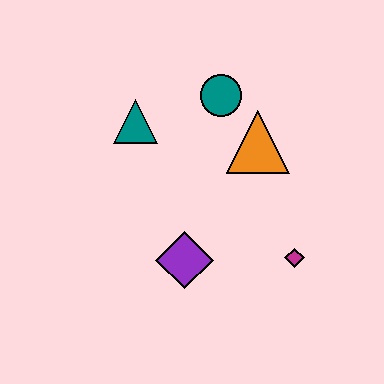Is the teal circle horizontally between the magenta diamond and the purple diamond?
Yes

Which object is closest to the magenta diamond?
The purple diamond is closest to the magenta diamond.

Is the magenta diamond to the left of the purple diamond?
No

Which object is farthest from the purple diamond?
The teal circle is farthest from the purple diamond.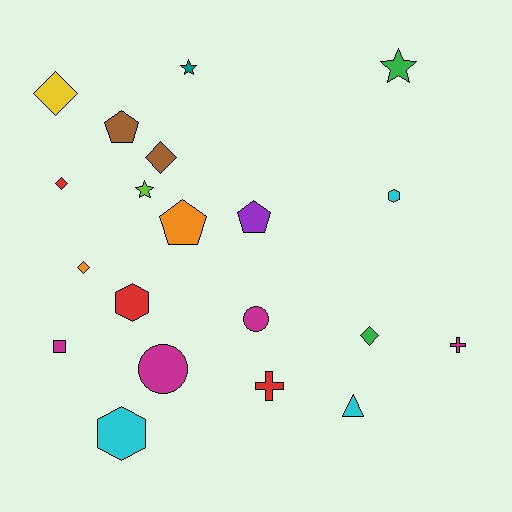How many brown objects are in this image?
There are 2 brown objects.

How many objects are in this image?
There are 20 objects.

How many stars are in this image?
There are 3 stars.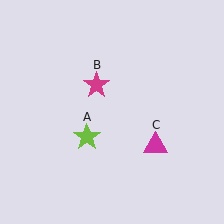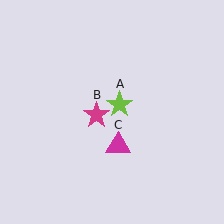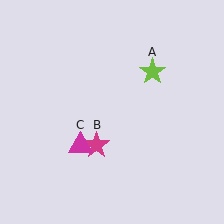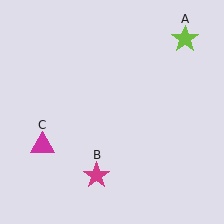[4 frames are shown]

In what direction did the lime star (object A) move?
The lime star (object A) moved up and to the right.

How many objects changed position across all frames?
3 objects changed position: lime star (object A), magenta star (object B), magenta triangle (object C).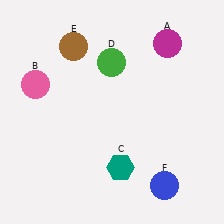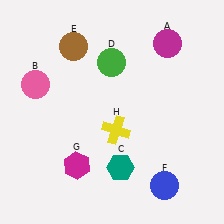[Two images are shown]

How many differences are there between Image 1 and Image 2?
There are 2 differences between the two images.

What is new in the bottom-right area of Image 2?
A yellow cross (H) was added in the bottom-right area of Image 2.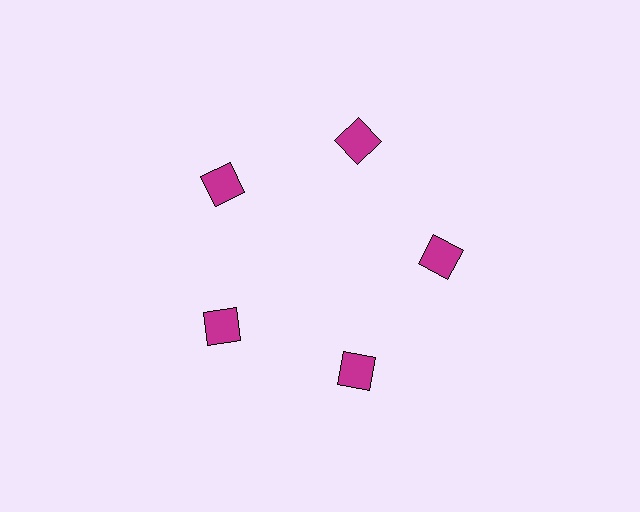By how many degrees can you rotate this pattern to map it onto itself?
The pattern maps onto itself every 72 degrees of rotation.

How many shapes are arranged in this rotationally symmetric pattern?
There are 5 shapes, arranged in 5 groups of 1.